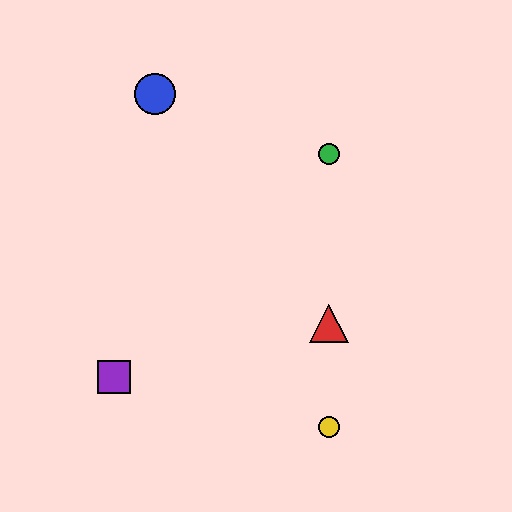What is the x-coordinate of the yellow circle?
The yellow circle is at x≈329.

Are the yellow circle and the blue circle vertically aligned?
No, the yellow circle is at x≈329 and the blue circle is at x≈155.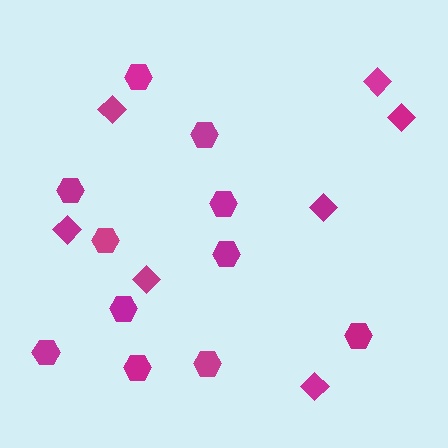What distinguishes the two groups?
There are 2 groups: one group of hexagons (11) and one group of diamonds (7).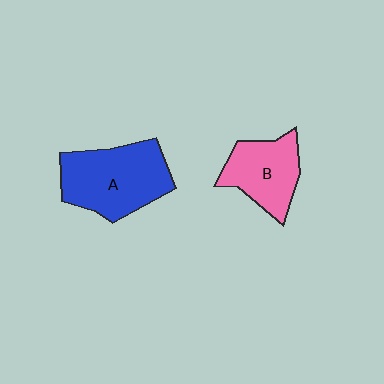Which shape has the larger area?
Shape A (blue).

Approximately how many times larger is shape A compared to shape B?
Approximately 1.4 times.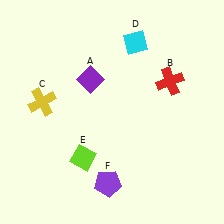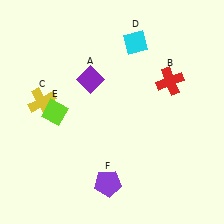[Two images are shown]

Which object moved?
The lime diamond (E) moved up.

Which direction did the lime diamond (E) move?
The lime diamond (E) moved up.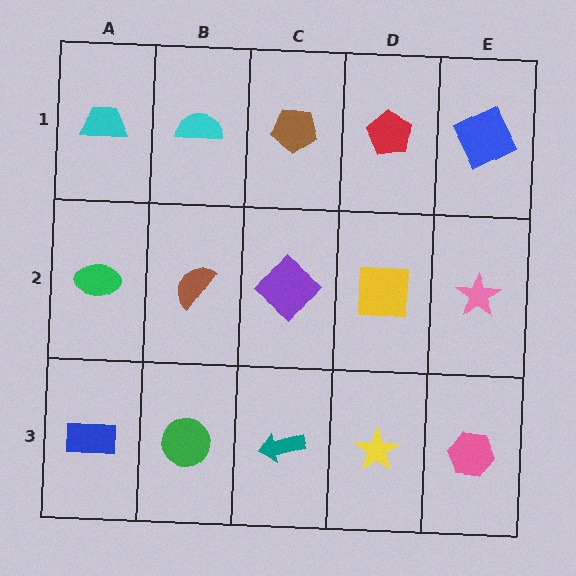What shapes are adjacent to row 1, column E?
A pink star (row 2, column E), a red pentagon (row 1, column D).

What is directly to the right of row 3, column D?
A pink hexagon.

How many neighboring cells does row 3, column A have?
2.